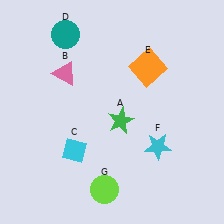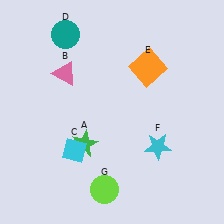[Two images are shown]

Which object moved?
The green star (A) moved left.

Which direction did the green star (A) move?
The green star (A) moved left.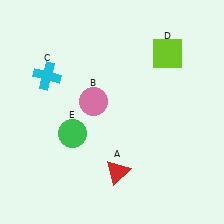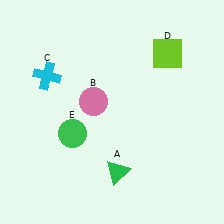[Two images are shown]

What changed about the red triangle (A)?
In Image 1, A is red. In Image 2, it changed to green.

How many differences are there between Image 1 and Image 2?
There is 1 difference between the two images.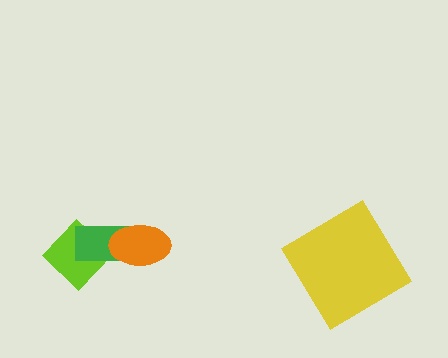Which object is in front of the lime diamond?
The green rectangle is in front of the lime diamond.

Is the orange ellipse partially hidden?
No, no other shape covers it.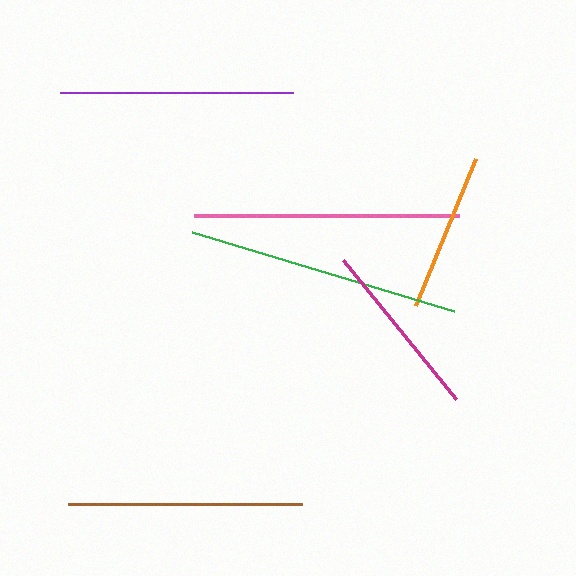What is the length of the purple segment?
The purple segment is approximately 232 pixels long.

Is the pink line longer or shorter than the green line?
The green line is longer than the pink line.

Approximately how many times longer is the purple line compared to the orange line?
The purple line is approximately 1.5 times the length of the orange line.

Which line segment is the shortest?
The orange line is the shortest at approximately 159 pixels.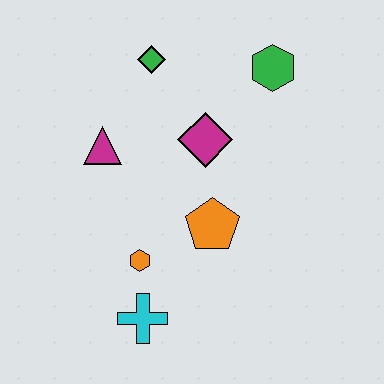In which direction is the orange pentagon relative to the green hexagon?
The orange pentagon is below the green hexagon.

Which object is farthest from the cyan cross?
The green hexagon is farthest from the cyan cross.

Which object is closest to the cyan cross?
The orange hexagon is closest to the cyan cross.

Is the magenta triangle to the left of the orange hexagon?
Yes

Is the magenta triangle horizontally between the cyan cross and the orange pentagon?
No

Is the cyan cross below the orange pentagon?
Yes